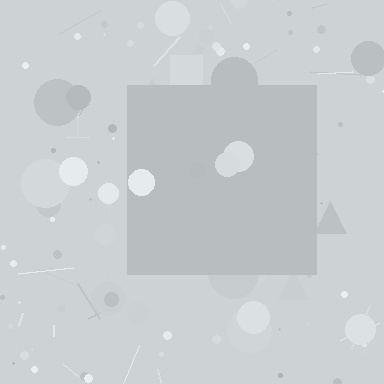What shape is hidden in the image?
A square is hidden in the image.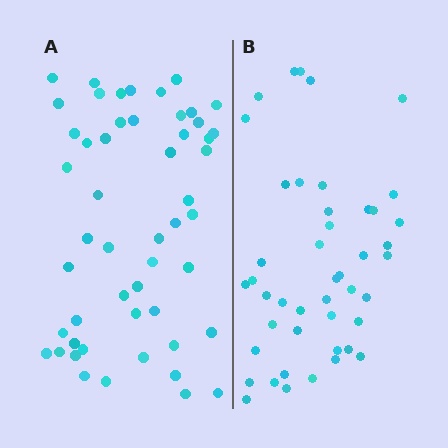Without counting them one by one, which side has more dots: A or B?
Region A (the left region) has more dots.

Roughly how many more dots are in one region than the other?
Region A has roughly 8 or so more dots than region B.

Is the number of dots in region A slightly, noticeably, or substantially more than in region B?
Region A has only slightly more — the two regions are fairly close. The ratio is roughly 1.2 to 1.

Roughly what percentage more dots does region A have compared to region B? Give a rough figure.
About 15% more.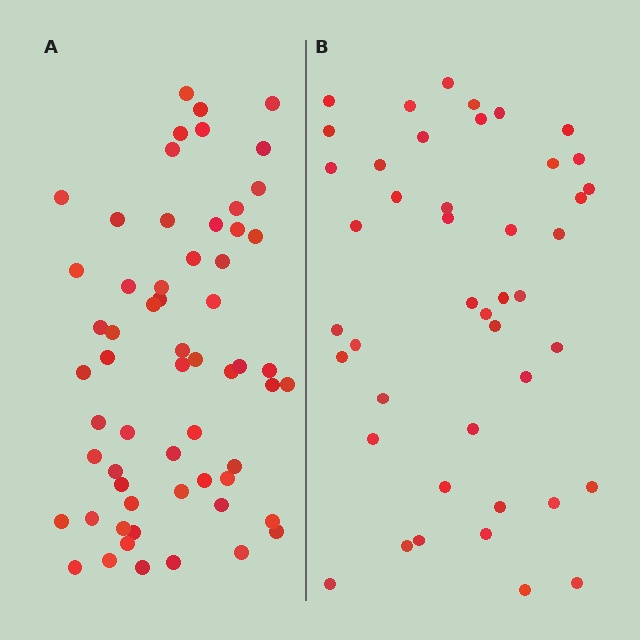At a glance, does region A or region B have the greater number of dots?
Region A (the left region) has more dots.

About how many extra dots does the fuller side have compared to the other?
Region A has approximately 15 more dots than region B.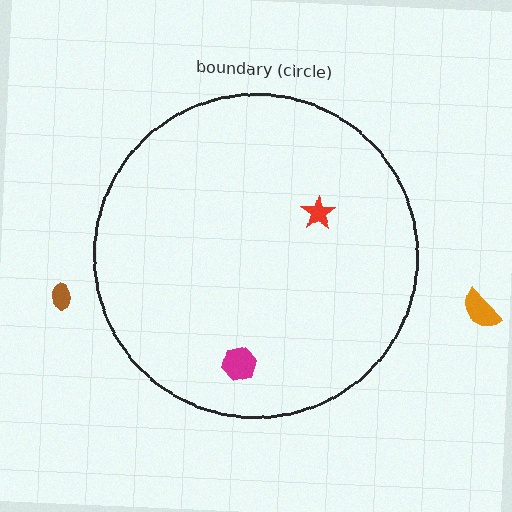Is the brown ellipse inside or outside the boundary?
Outside.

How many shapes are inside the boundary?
2 inside, 2 outside.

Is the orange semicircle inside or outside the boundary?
Outside.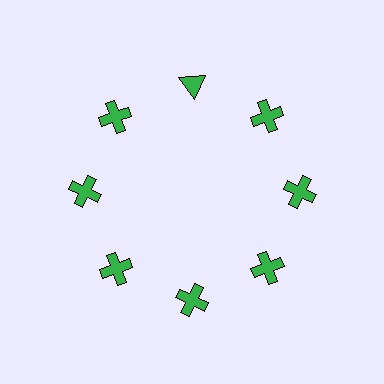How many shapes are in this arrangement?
There are 8 shapes arranged in a ring pattern.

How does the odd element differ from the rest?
It has a different shape: triangle instead of cross.